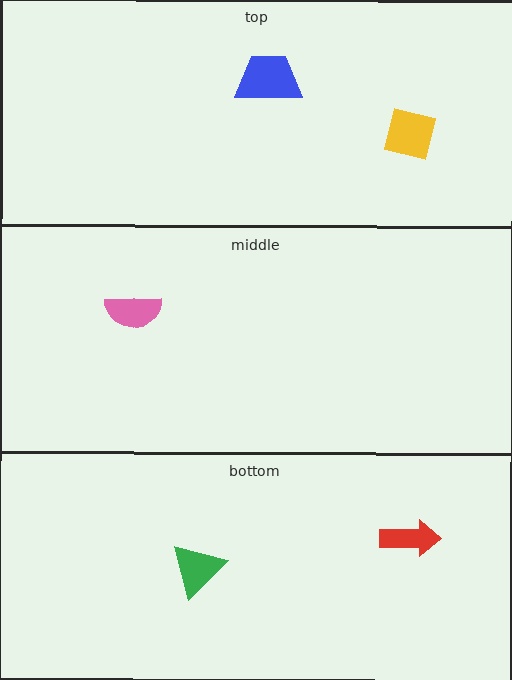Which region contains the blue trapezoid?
The top region.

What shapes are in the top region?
The yellow square, the blue trapezoid.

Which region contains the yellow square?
The top region.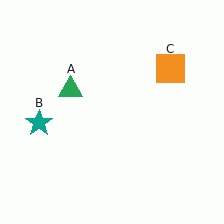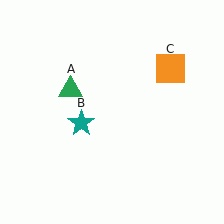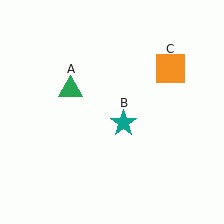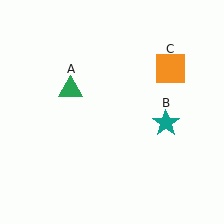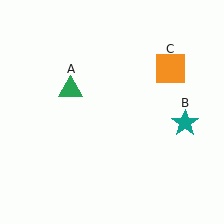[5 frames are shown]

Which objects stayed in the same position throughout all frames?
Green triangle (object A) and orange square (object C) remained stationary.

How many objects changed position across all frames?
1 object changed position: teal star (object B).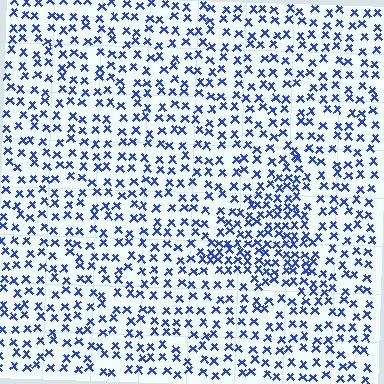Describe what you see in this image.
The image contains small blue elements arranged at two different densities. A triangle-shaped region is visible where the elements are more densely packed than the surrounding area.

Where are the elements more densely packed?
The elements are more densely packed inside the triangle boundary.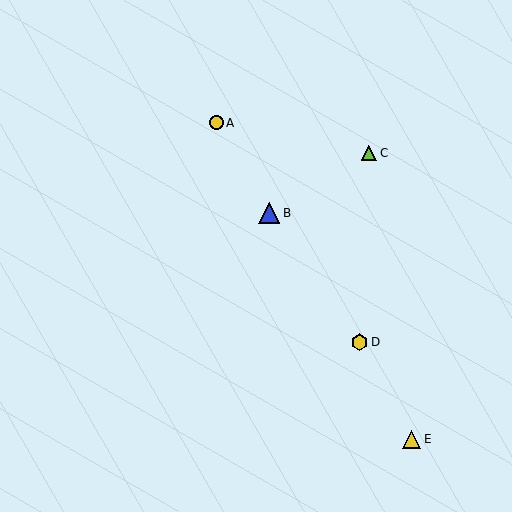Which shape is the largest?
The blue triangle (labeled B) is the largest.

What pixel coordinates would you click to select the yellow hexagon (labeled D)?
Click at (360, 342) to select the yellow hexagon D.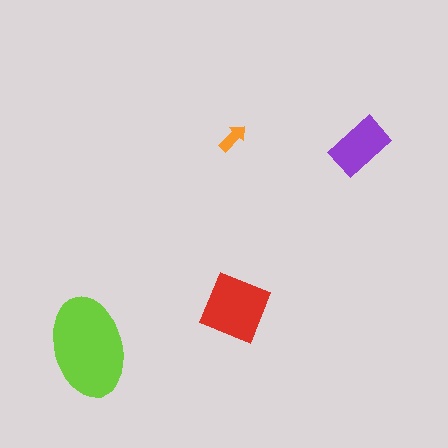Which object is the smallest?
The orange arrow.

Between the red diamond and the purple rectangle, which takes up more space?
The red diamond.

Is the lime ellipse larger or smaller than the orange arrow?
Larger.